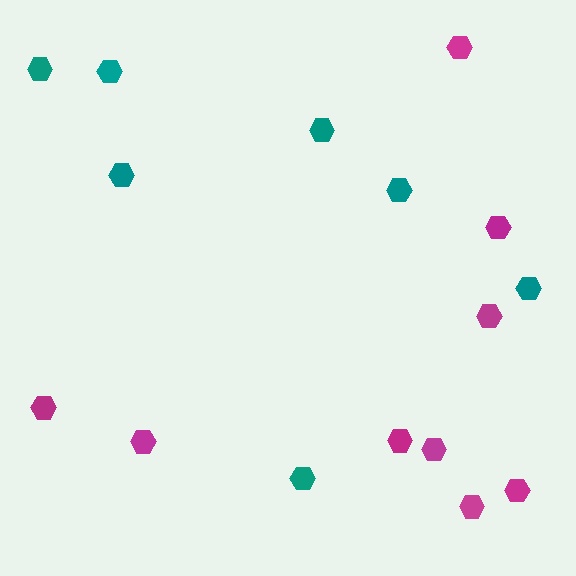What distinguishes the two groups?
There are 2 groups: one group of magenta hexagons (9) and one group of teal hexagons (7).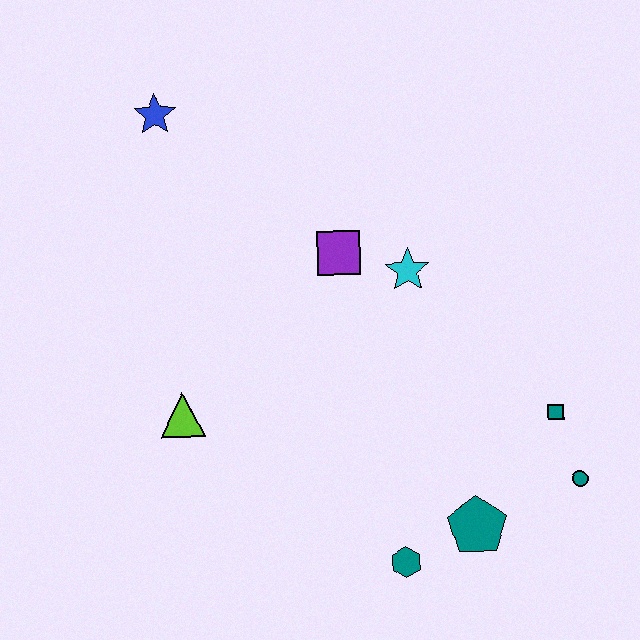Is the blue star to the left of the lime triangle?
Yes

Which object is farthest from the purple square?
The teal circle is farthest from the purple square.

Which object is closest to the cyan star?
The purple square is closest to the cyan star.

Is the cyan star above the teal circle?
Yes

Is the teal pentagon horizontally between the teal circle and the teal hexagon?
Yes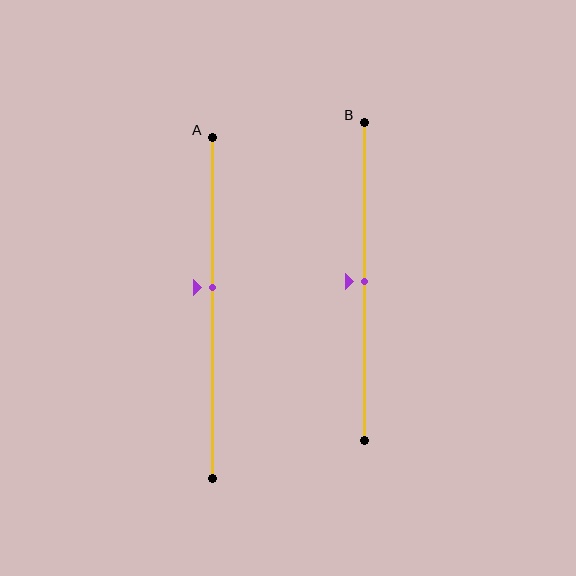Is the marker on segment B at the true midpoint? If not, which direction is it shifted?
Yes, the marker on segment B is at the true midpoint.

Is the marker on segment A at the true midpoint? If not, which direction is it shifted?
No, the marker on segment A is shifted upward by about 6% of the segment length.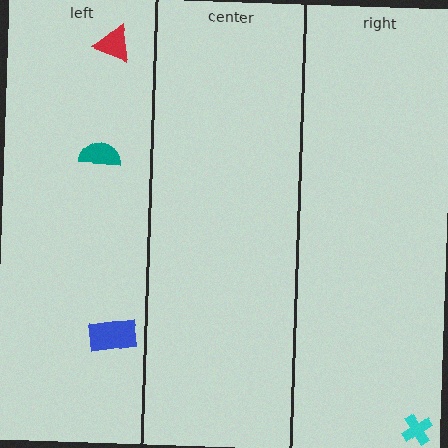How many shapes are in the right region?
1.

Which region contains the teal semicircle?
The left region.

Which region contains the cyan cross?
The right region.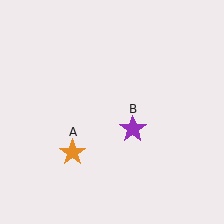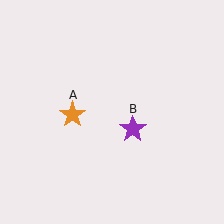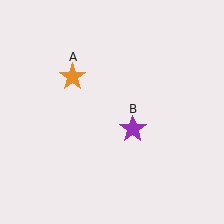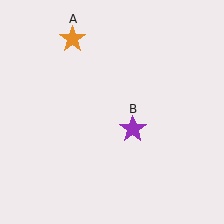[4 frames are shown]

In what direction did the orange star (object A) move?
The orange star (object A) moved up.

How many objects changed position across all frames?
1 object changed position: orange star (object A).